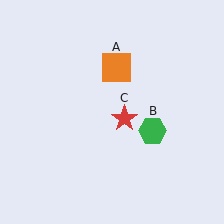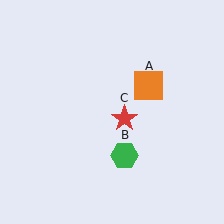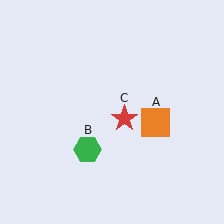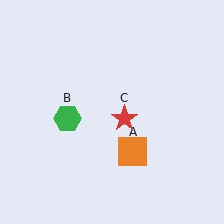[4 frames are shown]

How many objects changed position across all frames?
2 objects changed position: orange square (object A), green hexagon (object B).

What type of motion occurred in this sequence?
The orange square (object A), green hexagon (object B) rotated clockwise around the center of the scene.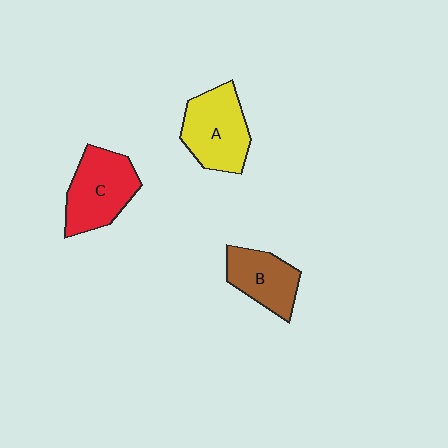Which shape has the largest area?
Shape C (red).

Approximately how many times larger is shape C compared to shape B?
Approximately 1.3 times.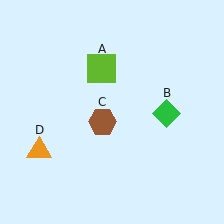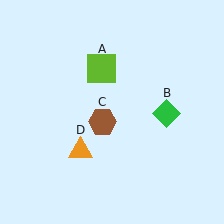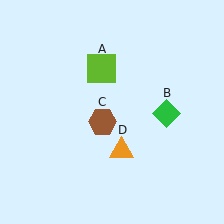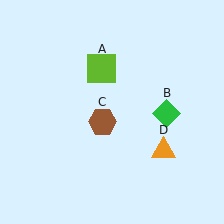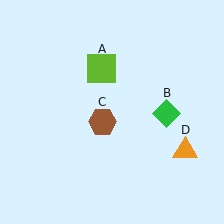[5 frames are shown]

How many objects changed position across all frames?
1 object changed position: orange triangle (object D).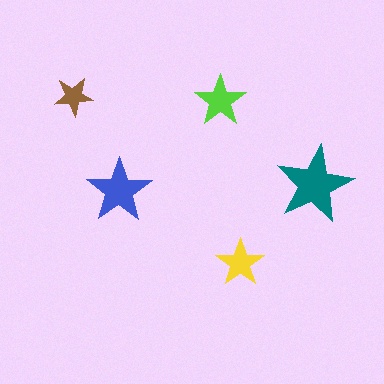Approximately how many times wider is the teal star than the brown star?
About 2 times wider.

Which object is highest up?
The brown star is topmost.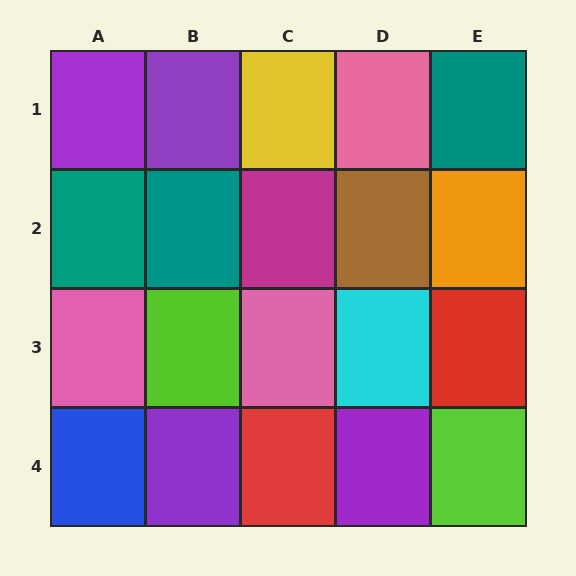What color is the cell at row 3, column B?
Lime.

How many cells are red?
2 cells are red.